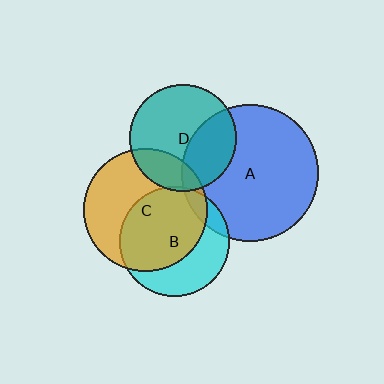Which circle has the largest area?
Circle A (blue).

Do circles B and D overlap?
Yes.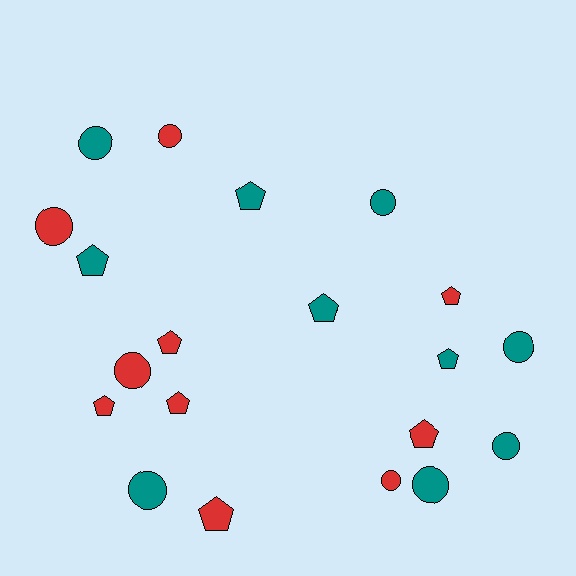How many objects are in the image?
There are 20 objects.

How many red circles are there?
There are 4 red circles.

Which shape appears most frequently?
Pentagon, with 10 objects.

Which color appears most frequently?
Red, with 10 objects.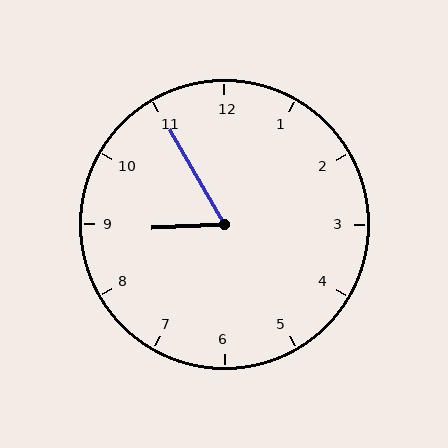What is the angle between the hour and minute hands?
Approximately 62 degrees.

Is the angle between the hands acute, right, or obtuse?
It is acute.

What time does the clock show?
8:55.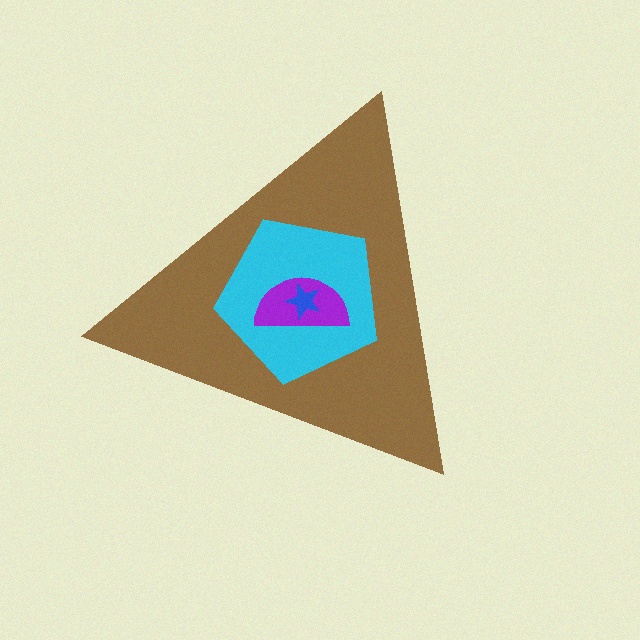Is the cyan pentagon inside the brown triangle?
Yes.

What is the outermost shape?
The brown triangle.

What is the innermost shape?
The blue star.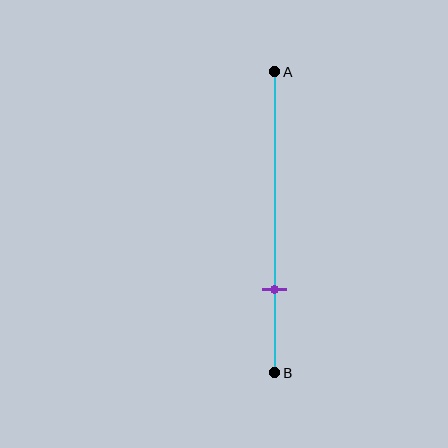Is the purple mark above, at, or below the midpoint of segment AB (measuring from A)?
The purple mark is below the midpoint of segment AB.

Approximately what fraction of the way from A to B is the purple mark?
The purple mark is approximately 70% of the way from A to B.